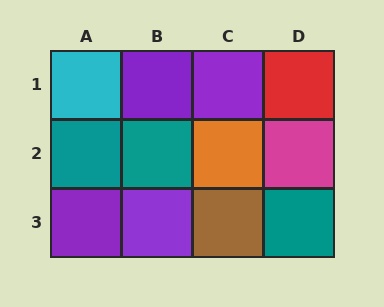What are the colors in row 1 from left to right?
Cyan, purple, purple, red.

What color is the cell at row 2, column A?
Teal.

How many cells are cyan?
1 cell is cyan.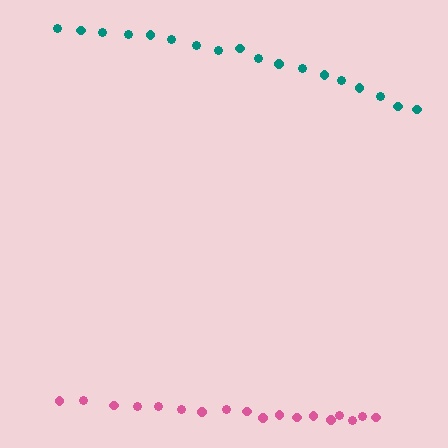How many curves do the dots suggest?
There are 2 distinct paths.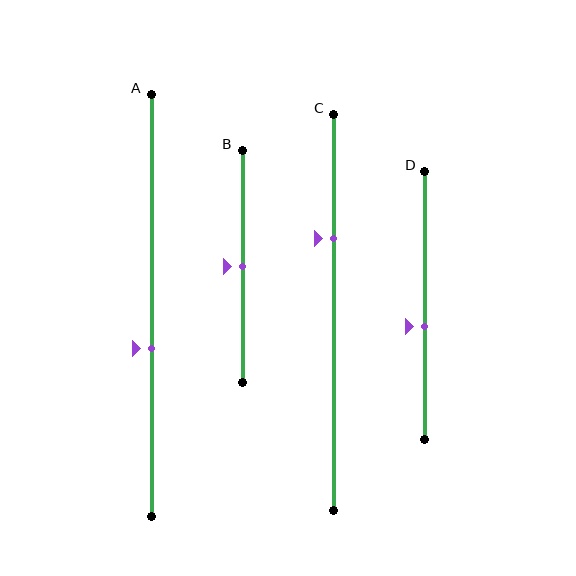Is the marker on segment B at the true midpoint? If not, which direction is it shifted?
Yes, the marker on segment B is at the true midpoint.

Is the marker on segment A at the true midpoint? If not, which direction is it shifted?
No, the marker on segment A is shifted downward by about 10% of the segment length.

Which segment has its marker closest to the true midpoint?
Segment B has its marker closest to the true midpoint.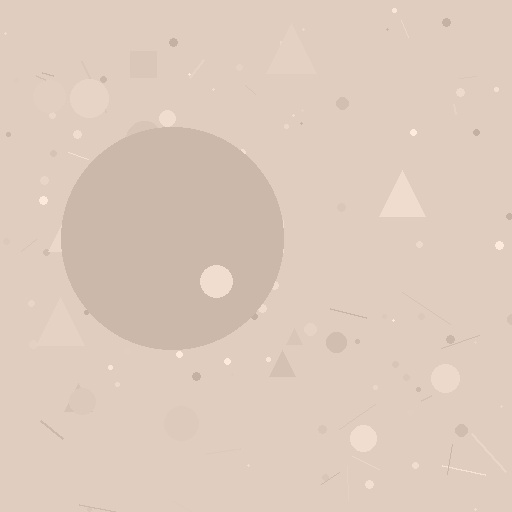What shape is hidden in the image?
A circle is hidden in the image.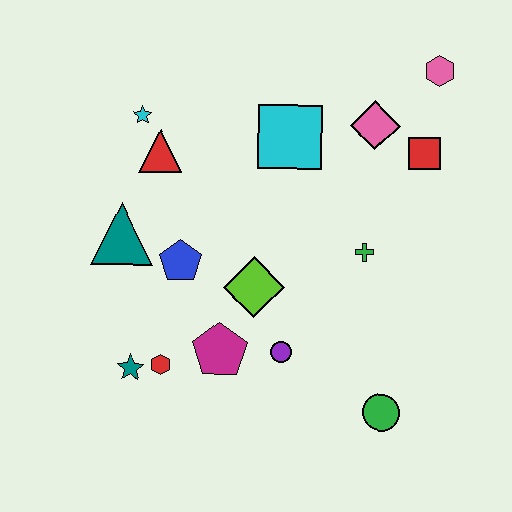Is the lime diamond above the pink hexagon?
No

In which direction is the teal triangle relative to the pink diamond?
The teal triangle is to the left of the pink diamond.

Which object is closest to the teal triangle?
The blue pentagon is closest to the teal triangle.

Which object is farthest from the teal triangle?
The pink hexagon is farthest from the teal triangle.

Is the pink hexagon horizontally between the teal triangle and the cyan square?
No